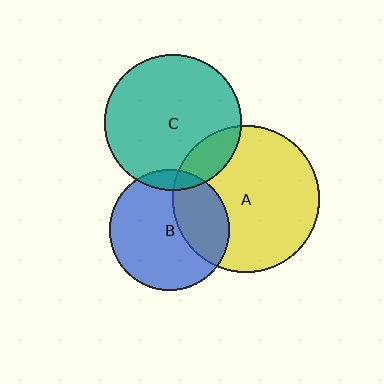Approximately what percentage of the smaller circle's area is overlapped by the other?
Approximately 30%.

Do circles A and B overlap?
Yes.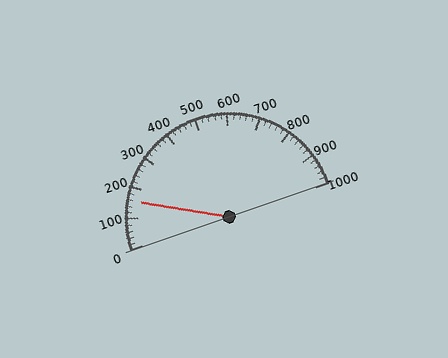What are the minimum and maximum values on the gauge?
The gauge ranges from 0 to 1000.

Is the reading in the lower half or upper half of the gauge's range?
The reading is in the lower half of the range (0 to 1000).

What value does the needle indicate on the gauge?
The needle indicates approximately 160.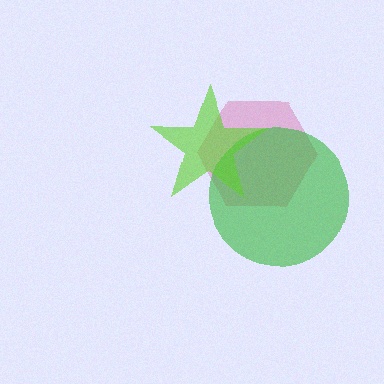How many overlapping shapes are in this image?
There are 3 overlapping shapes in the image.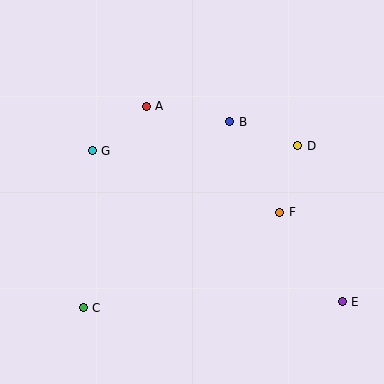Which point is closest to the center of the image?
Point B at (230, 122) is closest to the center.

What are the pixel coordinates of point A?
Point A is at (146, 107).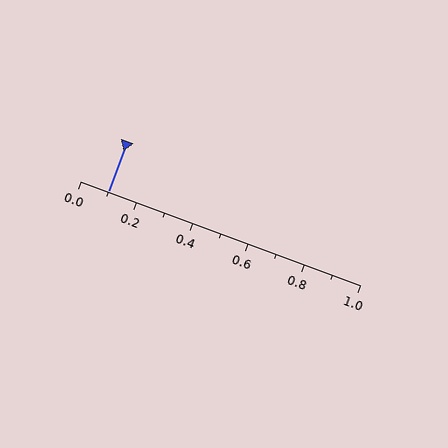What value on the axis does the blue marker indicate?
The marker indicates approximately 0.1.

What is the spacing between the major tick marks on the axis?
The major ticks are spaced 0.2 apart.